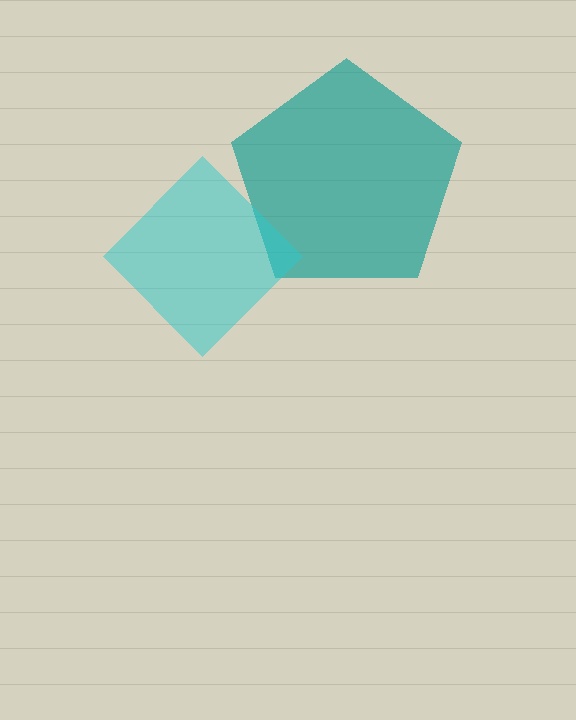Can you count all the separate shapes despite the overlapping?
Yes, there are 2 separate shapes.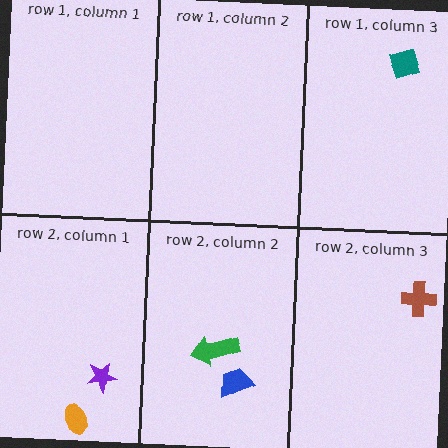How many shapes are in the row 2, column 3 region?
1.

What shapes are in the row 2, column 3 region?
The brown cross.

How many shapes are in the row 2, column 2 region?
2.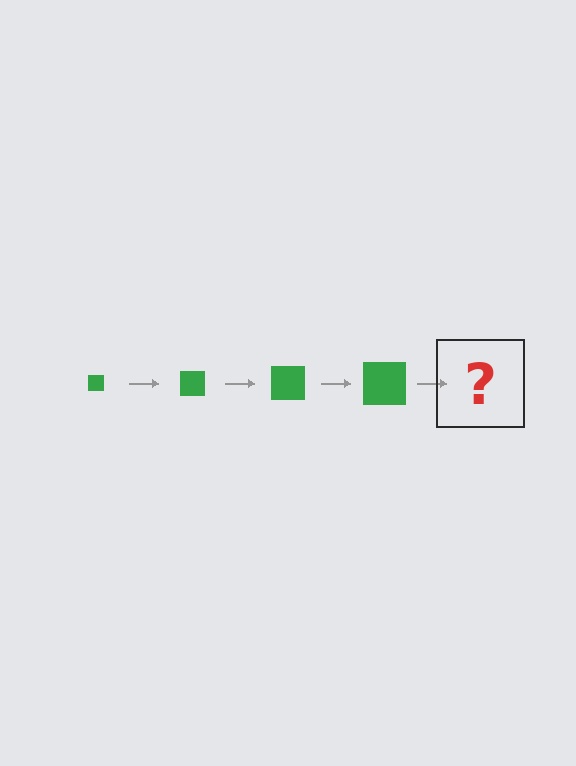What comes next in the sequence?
The next element should be a green square, larger than the previous one.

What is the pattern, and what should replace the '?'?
The pattern is that the square gets progressively larger each step. The '?' should be a green square, larger than the previous one.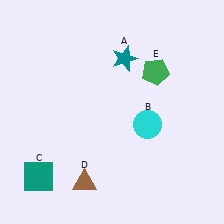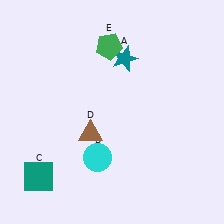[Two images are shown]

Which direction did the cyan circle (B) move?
The cyan circle (B) moved left.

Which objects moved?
The objects that moved are: the cyan circle (B), the brown triangle (D), the green pentagon (E).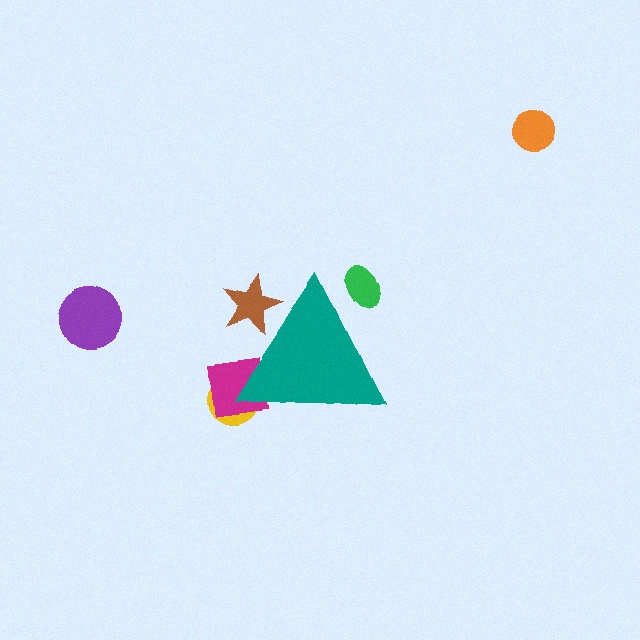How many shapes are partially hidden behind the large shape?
4 shapes are partially hidden.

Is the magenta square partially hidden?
Yes, the magenta square is partially hidden behind the teal triangle.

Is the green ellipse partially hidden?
Yes, the green ellipse is partially hidden behind the teal triangle.